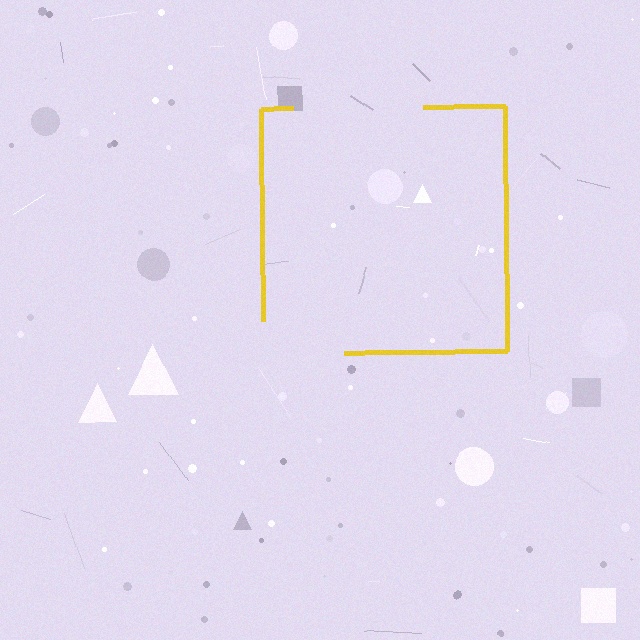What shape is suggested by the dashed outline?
The dashed outline suggests a square.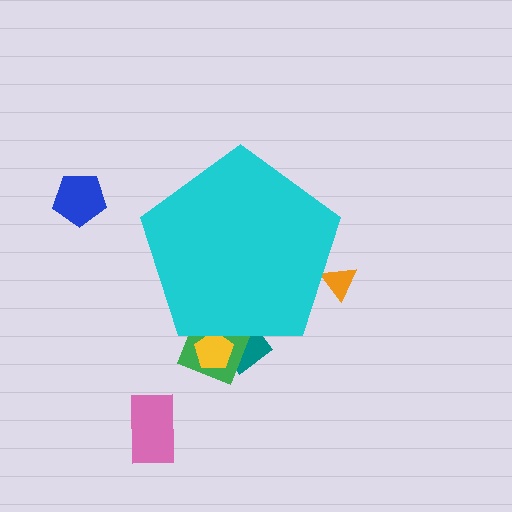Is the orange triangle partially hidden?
Yes, the orange triangle is partially hidden behind the cyan pentagon.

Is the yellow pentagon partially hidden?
Yes, the yellow pentagon is partially hidden behind the cyan pentagon.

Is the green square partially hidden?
Yes, the green square is partially hidden behind the cyan pentagon.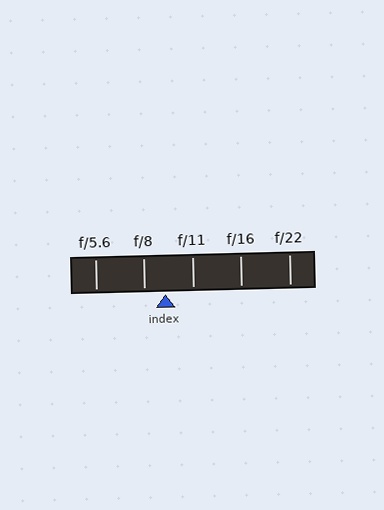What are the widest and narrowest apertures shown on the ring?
The widest aperture shown is f/5.6 and the narrowest is f/22.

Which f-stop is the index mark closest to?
The index mark is closest to f/8.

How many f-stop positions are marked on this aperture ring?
There are 5 f-stop positions marked.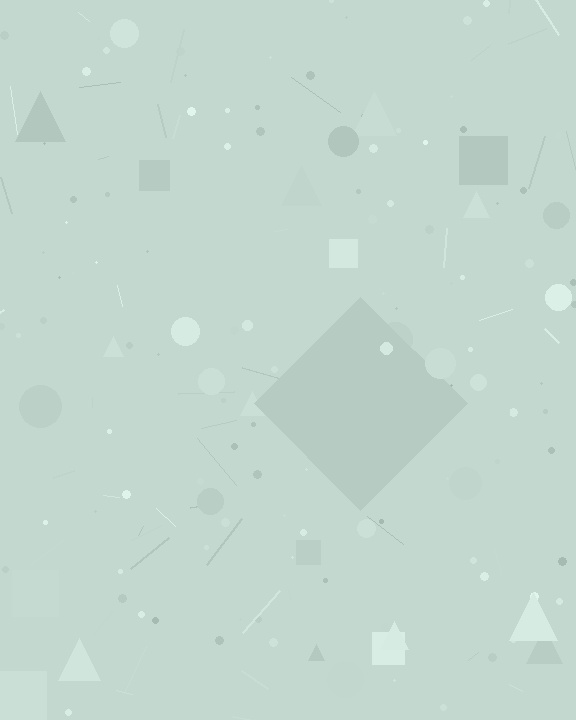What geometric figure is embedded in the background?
A diamond is embedded in the background.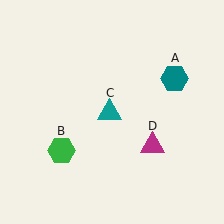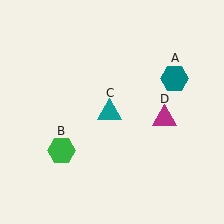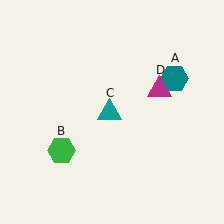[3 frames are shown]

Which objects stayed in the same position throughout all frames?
Teal hexagon (object A) and green hexagon (object B) and teal triangle (object C) remained stationary.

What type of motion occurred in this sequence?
The magenta triangle (object D) rotated counterclockwise around the center of the scene.